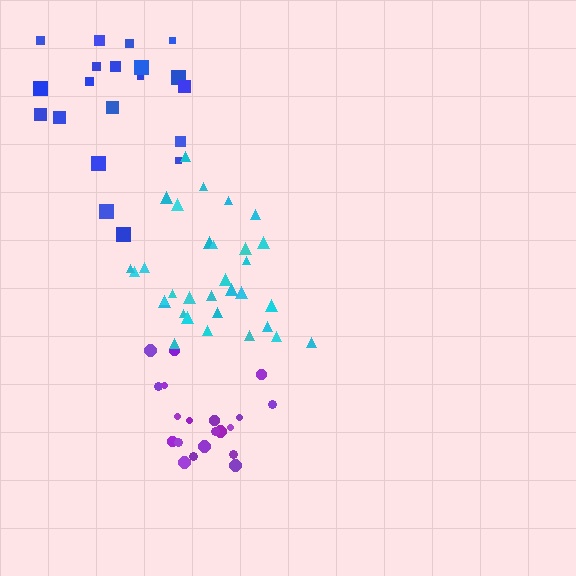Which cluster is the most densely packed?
Cyan.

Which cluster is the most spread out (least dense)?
Blue.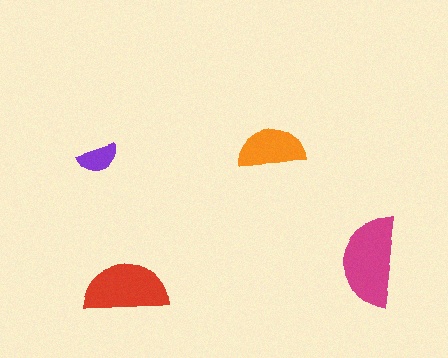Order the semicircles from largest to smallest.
the magenta one, the red one, the orange one, the purple one.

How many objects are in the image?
There are 4 objects in the image.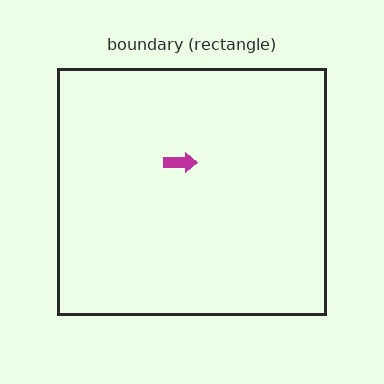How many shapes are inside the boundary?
1 inside, 0 outside.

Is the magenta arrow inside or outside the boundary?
Inside.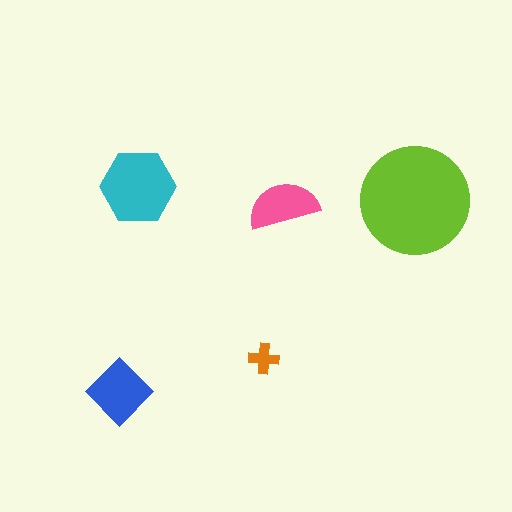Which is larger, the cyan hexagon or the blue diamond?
The cyan hexagon.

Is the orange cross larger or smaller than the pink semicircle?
Smaller.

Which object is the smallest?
The orange cross.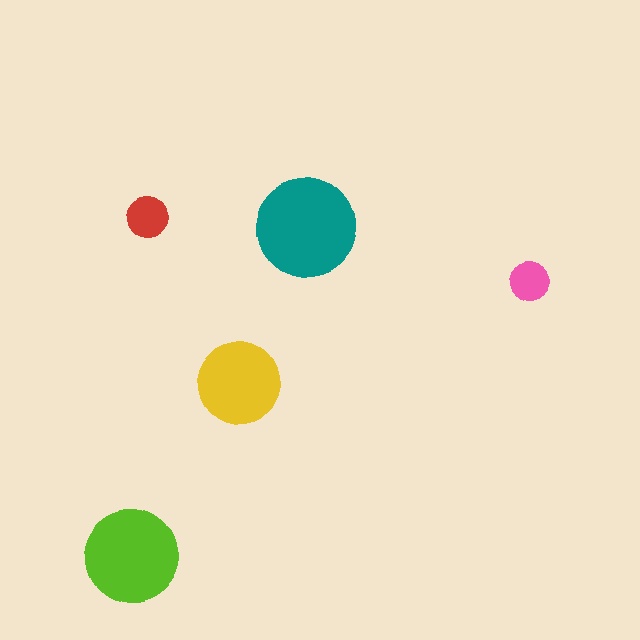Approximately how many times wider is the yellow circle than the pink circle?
About 2 times wider.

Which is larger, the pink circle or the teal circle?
The teal one.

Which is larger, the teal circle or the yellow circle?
The teal one.